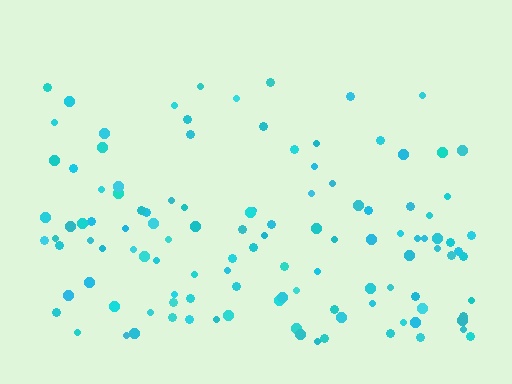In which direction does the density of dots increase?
From top to bottom, with the bottom side densest.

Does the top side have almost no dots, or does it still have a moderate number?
Still a moderate number, just noticeably fewer than the bottom.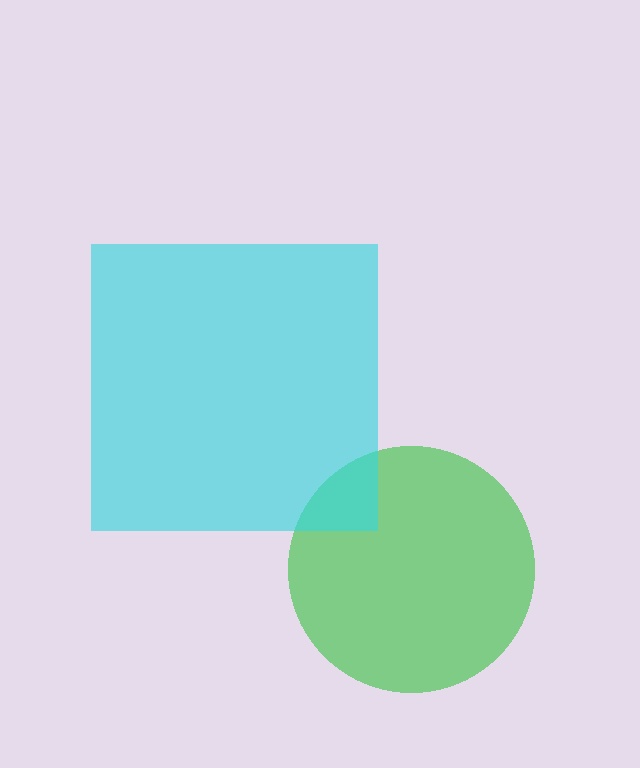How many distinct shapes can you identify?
There are 2 distinct shapes: a green circle, a cyan square.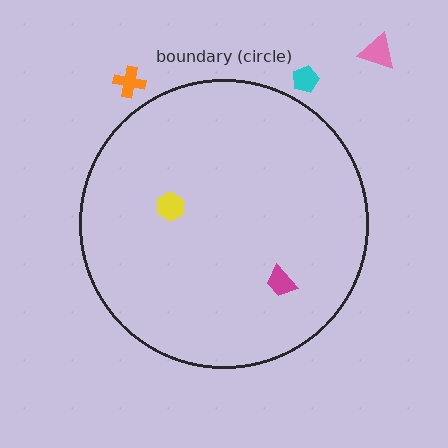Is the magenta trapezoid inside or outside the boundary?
Inside.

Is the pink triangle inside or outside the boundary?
Outside.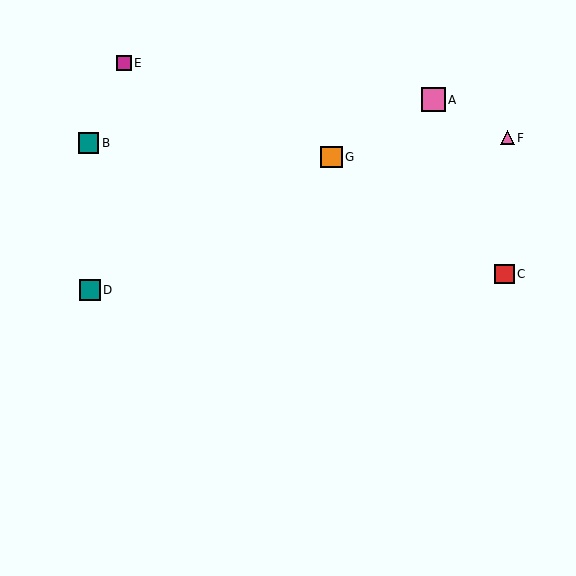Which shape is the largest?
The pink square (labeled A) is the largest.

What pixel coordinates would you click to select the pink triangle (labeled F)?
Click at (507, 138) to select the pink triangle F.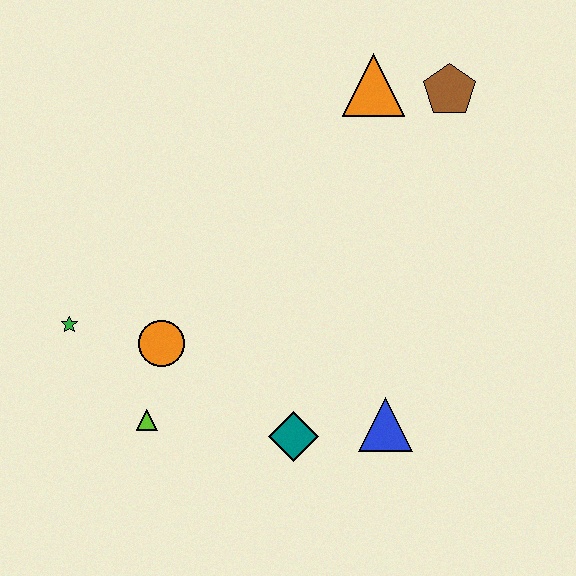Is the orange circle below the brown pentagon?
Yes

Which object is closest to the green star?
The orange circle is closest to the green star.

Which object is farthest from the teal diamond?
The brown pentagon is farthest from the teal diamond.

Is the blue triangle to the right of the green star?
Yes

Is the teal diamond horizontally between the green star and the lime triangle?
No